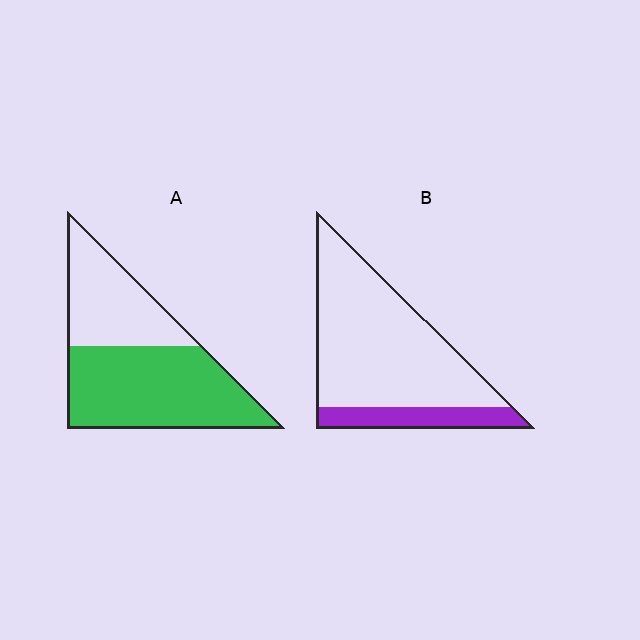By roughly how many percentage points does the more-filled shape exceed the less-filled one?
By roughly 40 percentage points (A over B).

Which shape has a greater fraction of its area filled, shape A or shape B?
Shape A.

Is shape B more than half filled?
No.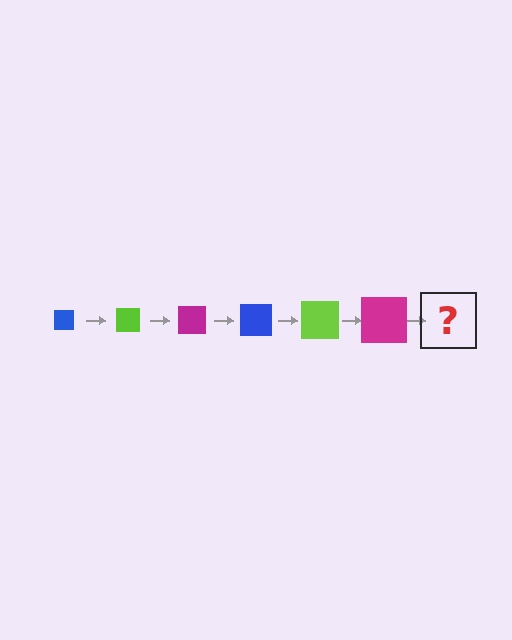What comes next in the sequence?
The next element should be a blue square, larger than the previous one.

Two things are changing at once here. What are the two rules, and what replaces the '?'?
The two rules are that the square grows larger each step and the color cycles through blue, lime, and magenta. The '?' should be a blue square, larger than the previous one.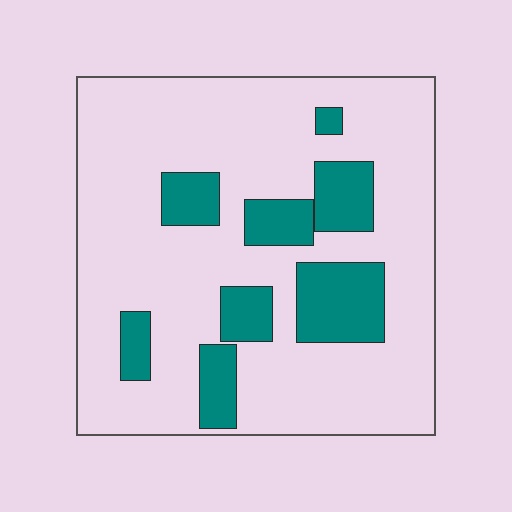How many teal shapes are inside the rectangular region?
8.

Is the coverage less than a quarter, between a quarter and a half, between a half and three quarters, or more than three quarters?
Less than a quarter.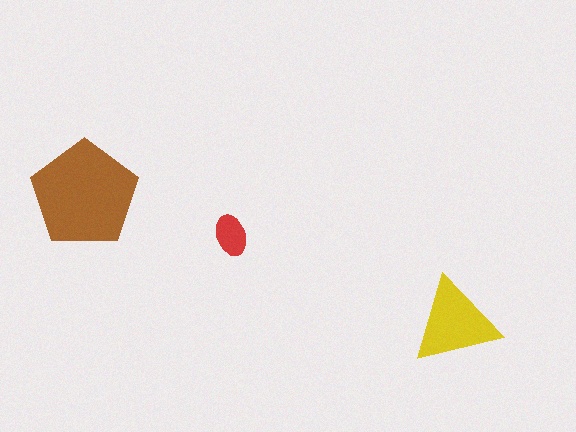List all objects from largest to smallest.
The brown pentagon, the yellow triangle, the red ellipse.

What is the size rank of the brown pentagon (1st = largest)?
1st.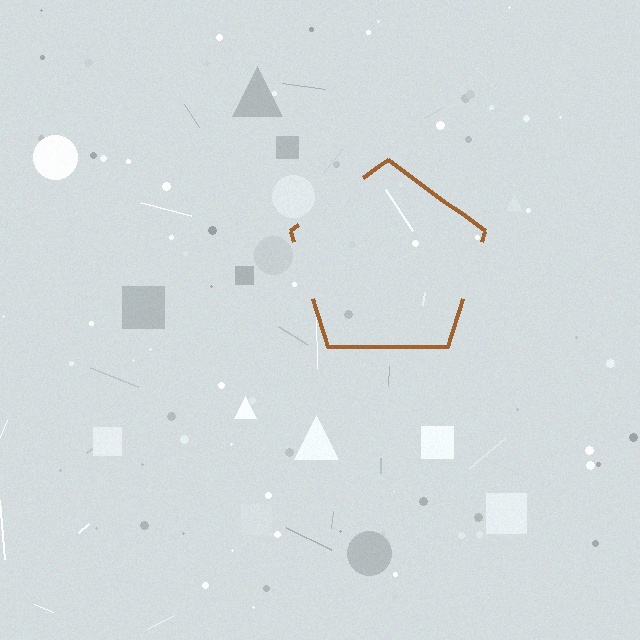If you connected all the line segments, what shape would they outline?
They would outline a pentagon.